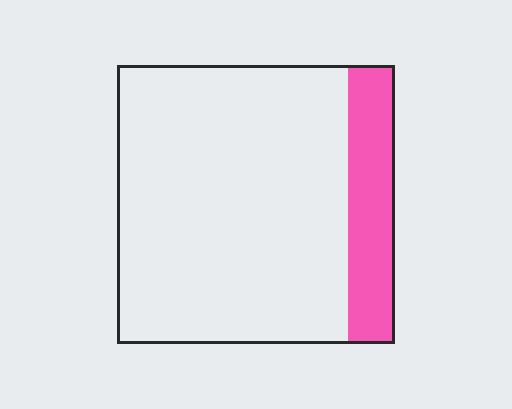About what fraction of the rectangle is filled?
About one sixth (1/6).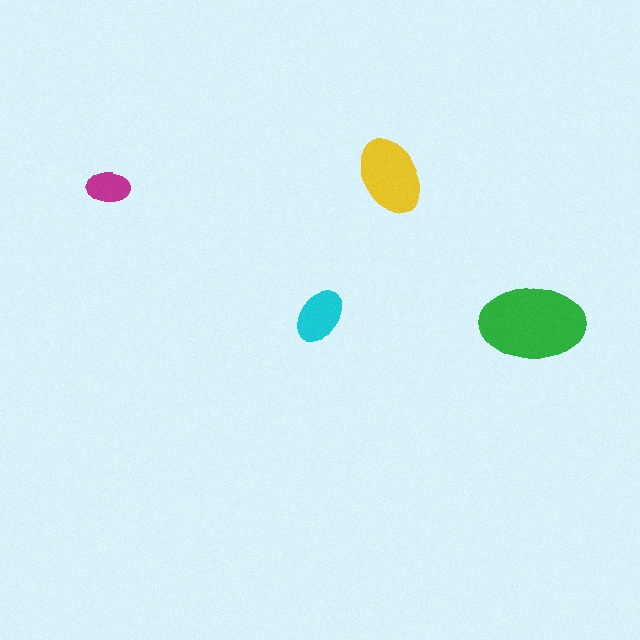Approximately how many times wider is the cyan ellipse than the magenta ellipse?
About 1.5 times wider.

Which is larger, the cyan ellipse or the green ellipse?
The green one.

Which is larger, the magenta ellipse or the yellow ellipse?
The yellow one.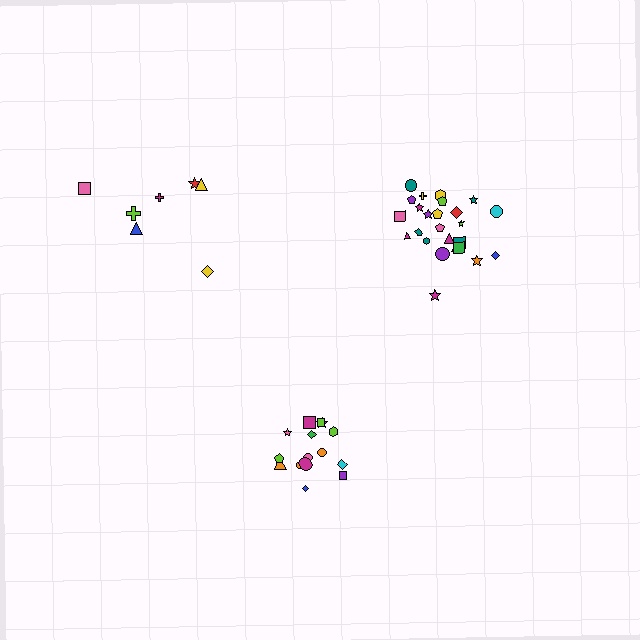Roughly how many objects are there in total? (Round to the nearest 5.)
Roughly 45 objects in total.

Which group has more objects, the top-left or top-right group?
The top-right group.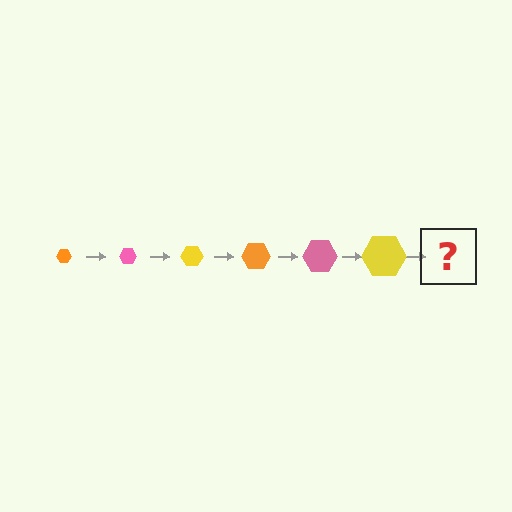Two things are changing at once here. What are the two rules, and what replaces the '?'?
The two rules are that the hexagon grows larger each step and the color cycles through orange, pink, and yellow. The '?' should be an orange hexagon, larger than the previous one.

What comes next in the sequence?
The next element should be an orange hexagon, larger than the previous one.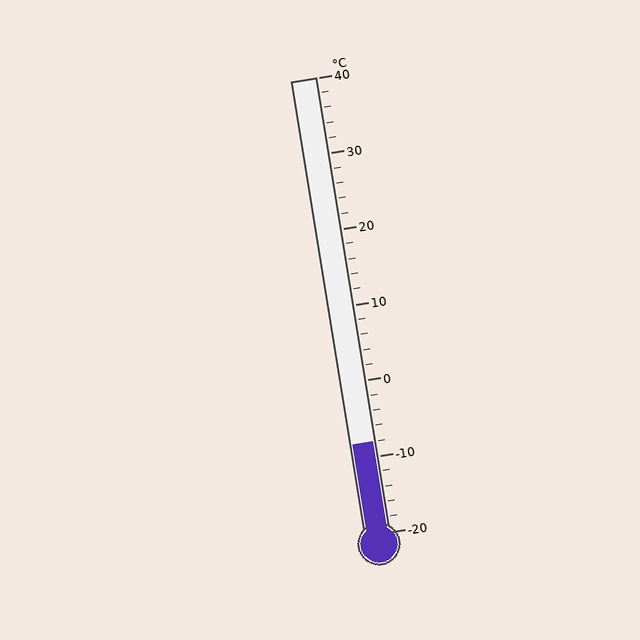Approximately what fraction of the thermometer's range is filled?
The thermometer is filled to approximately 20% of its range.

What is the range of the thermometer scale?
The thermometer scale ranges from -20°C to 40°C.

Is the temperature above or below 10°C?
The temperature is below 10°C.